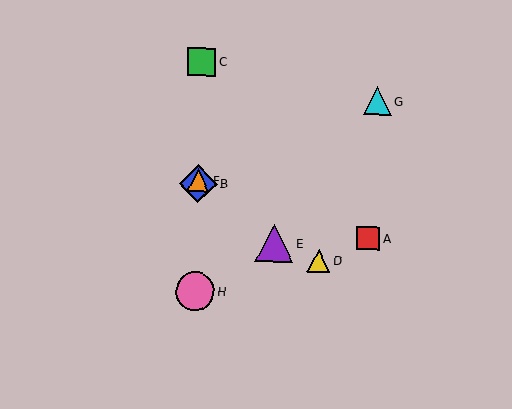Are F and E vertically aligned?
No, F is at x≈198 and E is at x≈274.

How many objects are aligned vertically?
4 objects (B, C, F, H) are aligned vertically.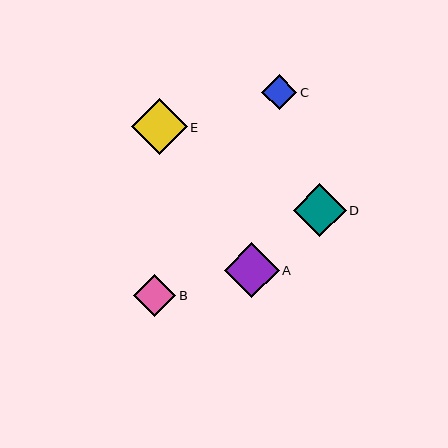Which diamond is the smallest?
Diamond C is the smallest with a size of approximately 35 pixels.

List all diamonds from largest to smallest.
From largest to smallest: E, A, D, B, C.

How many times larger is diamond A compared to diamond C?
Diamond A is approximately 1.6 times the size of diamond C.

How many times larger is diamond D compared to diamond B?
Diamond D is approximately 1.2 times the size of diamond B.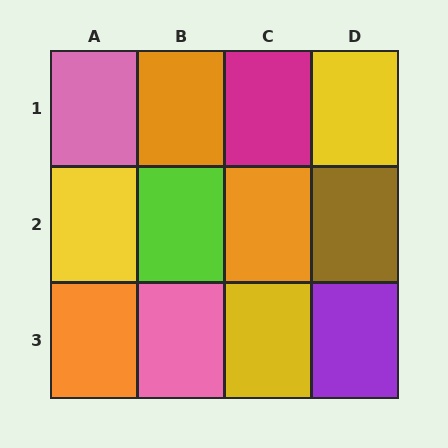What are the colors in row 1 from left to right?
Pink, orange, magenta, yellow.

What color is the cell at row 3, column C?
Yellow.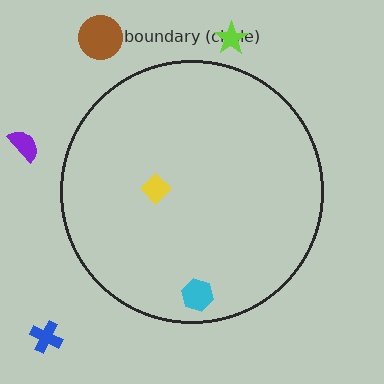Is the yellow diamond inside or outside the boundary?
Inside.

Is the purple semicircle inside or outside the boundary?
Outside.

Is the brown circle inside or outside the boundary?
Outside.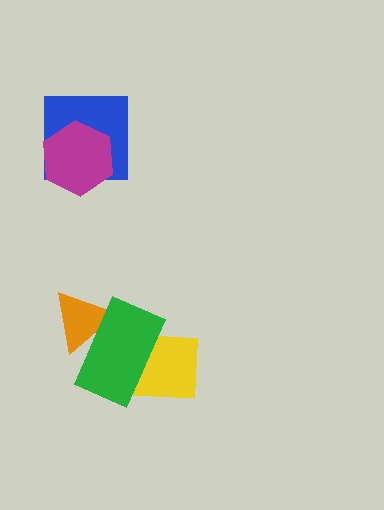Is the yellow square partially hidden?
Yes, it is partially covered by another shape.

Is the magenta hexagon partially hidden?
No, no other shape covers it.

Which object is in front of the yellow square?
The green rectangle is in front of the yellow square.